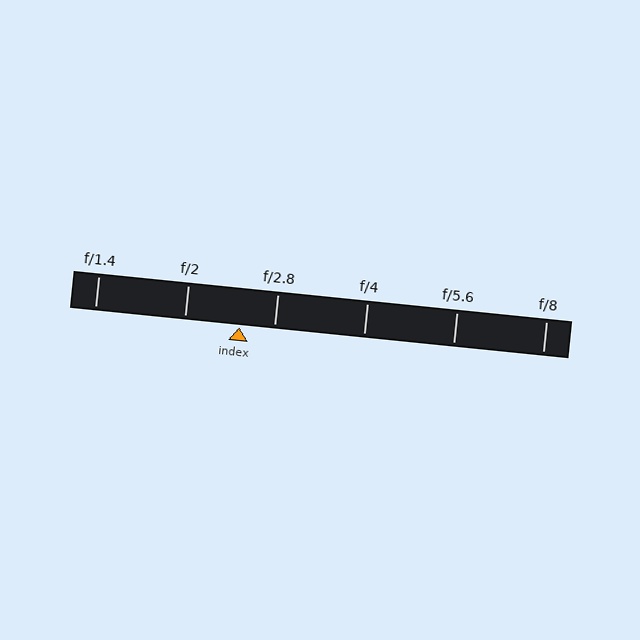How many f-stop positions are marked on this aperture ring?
There are 6 f-stop positions marked.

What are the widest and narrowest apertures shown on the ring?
The widest aperture shown is f/1.4 and the narrowest is f/8.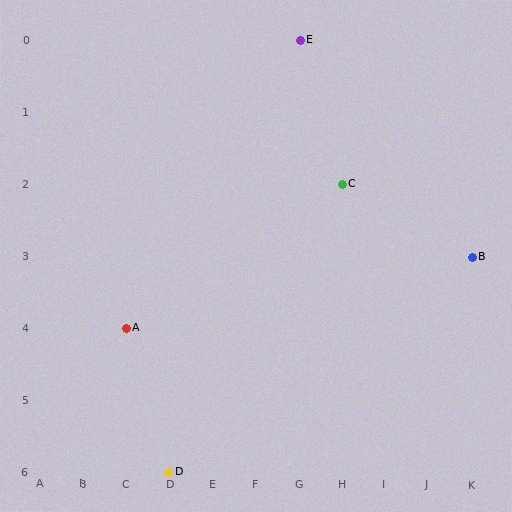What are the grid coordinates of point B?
Point B is at grid coordinates (K, 3).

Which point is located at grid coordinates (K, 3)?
Point B is at (K, 3).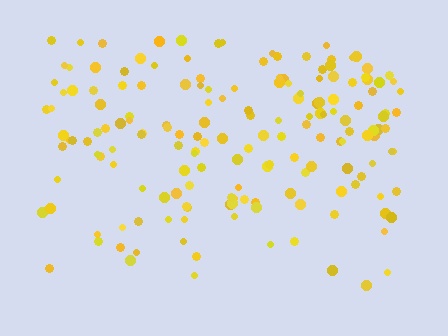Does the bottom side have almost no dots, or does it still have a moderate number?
Still a moderate number, just noticeably fewer than the top.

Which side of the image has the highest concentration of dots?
The top.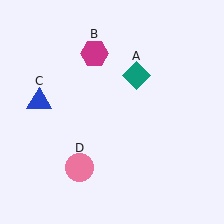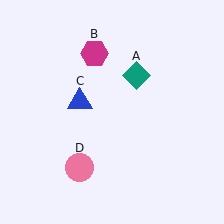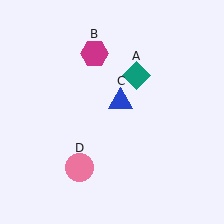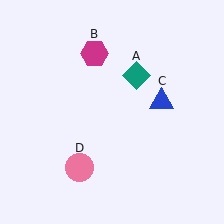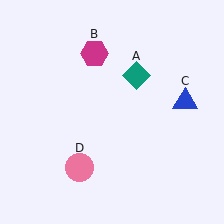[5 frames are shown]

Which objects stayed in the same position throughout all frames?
Teal diamond (object A) and magenta hexagon (object B) and pink circle (object D) remained stationary.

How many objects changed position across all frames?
1 object changed position: blue triangle (object C).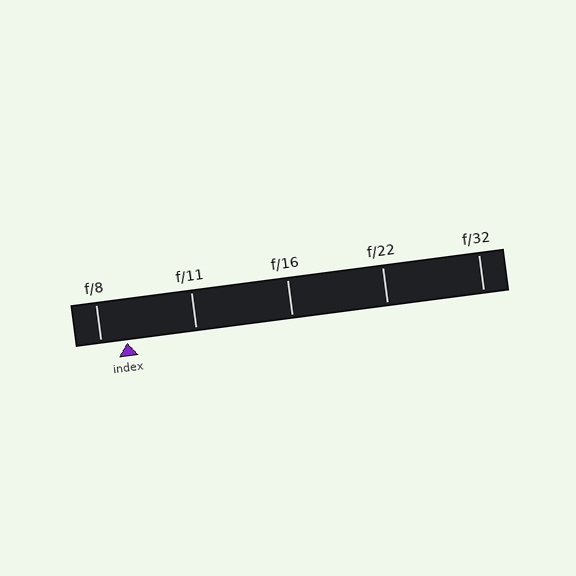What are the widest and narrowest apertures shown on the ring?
The widest aperture shown is f/8 and the narrowest is f/32.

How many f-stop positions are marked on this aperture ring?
There are 5 f-stop positions marked.